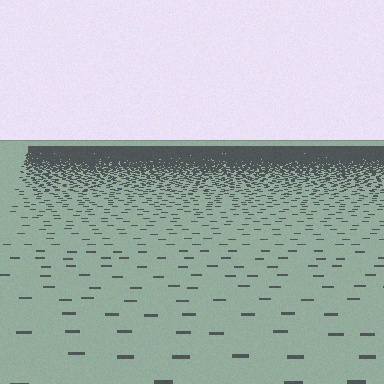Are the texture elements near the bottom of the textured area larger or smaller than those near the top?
Larger. Near the bottom, elements are closer to the viewer and appear at a bigger on-screen size.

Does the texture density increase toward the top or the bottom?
Density increases toward the top.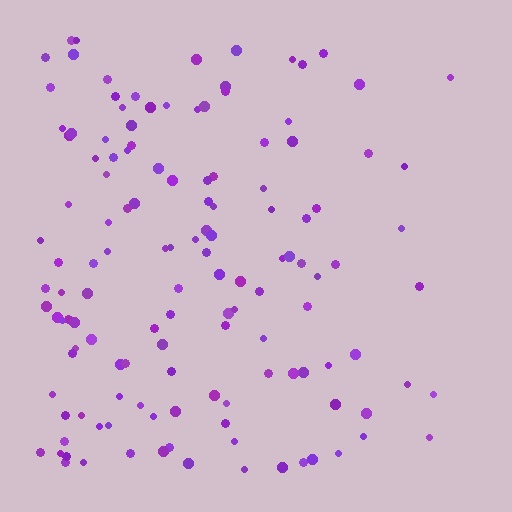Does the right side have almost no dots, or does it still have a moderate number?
Still a moderate number, just noticeably fewer than the left.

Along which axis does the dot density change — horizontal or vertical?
Horizontal.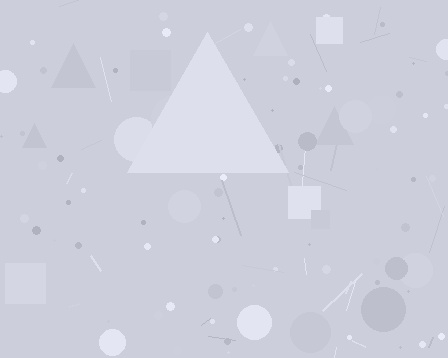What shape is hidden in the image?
A triangle is hidden in the image.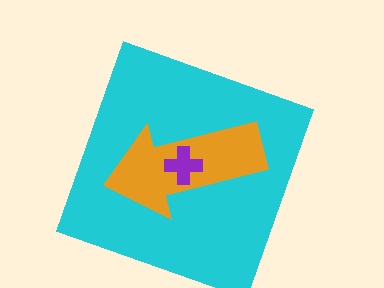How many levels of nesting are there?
3.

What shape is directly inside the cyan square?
The orange arrow.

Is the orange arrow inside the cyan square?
Yes.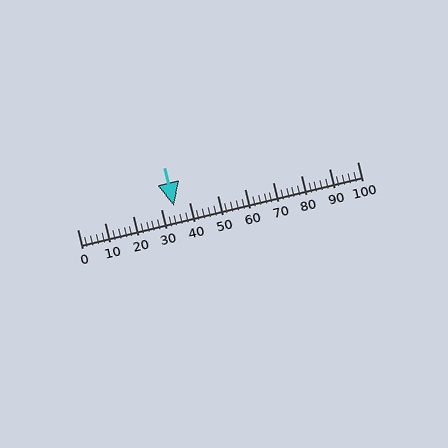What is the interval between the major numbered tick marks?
The major tick marks are spaced 10 units apart.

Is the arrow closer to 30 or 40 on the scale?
The arrow is closer to 30.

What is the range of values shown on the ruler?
The ruler shows values from 0 to 100.